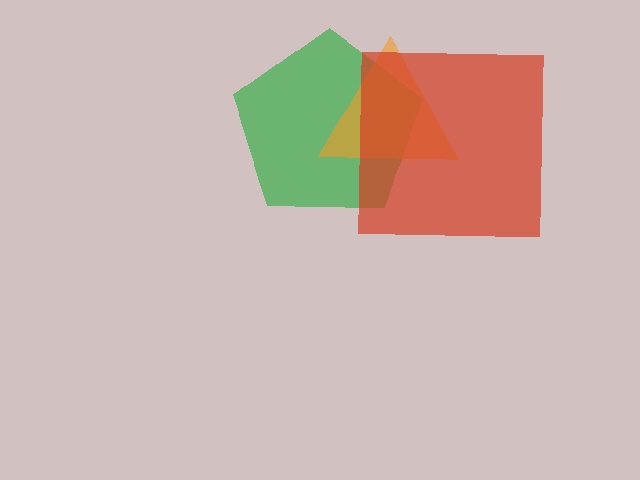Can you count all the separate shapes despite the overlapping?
Yes, there are 3 separate shapes.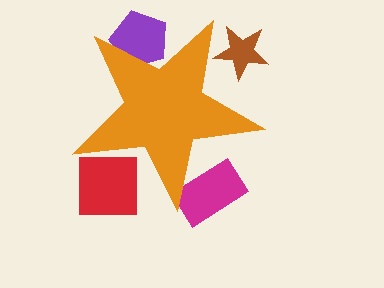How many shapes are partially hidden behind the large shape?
4 shapes are partially hidden.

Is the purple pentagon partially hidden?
Yes, the purple pentagon is partially hidden behind the orange star.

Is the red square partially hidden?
Yes, the red square is partially hidden behind the orange star.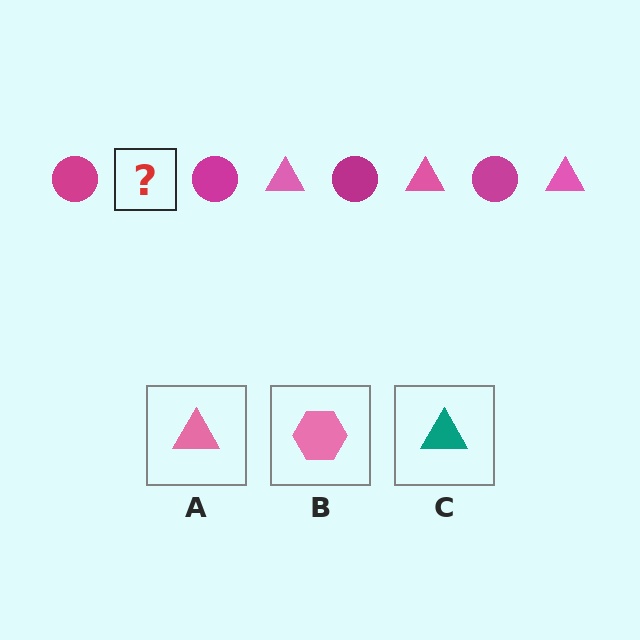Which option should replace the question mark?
Option A.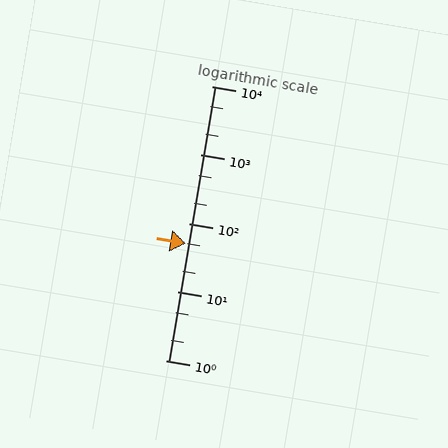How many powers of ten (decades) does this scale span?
The scale spans 4 decades, from 1 to 10000.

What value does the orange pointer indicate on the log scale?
The pointer indicates approximately 50.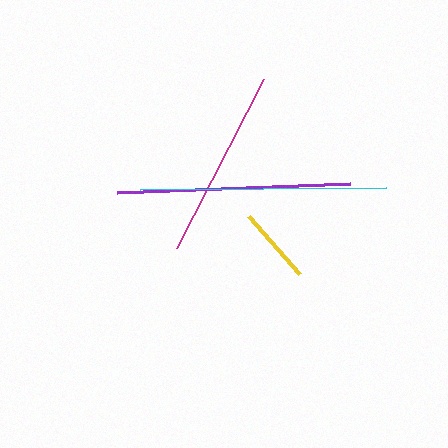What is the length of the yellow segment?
The yellow segment is approximately 77 pixels long.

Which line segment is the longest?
The cyan line is the longest at approximately 246 pixels.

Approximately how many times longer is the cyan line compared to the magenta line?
The cyan line is approximately 1.3 times the length of the magenta line.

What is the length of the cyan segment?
The cyan segment is approximately 246 pixels long.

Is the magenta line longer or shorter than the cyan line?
The cyan line is longer than the magenta line.